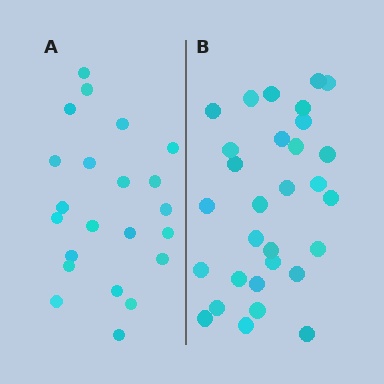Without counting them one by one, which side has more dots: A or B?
Region B (the right region) has more dots.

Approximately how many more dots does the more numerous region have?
Region B has roughly 8 or so more dots than region A.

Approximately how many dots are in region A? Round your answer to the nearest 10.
About 20 dots. (The exact count is 22, which rounds to 20.)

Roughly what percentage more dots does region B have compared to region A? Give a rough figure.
About 35% more.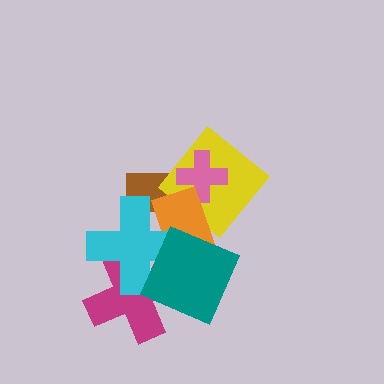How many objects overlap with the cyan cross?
4 objects overlap with the cyan cross.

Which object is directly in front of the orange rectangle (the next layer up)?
The cyan cross is directly in front of the orange rectangle.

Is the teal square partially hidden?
No, no other shape covers it.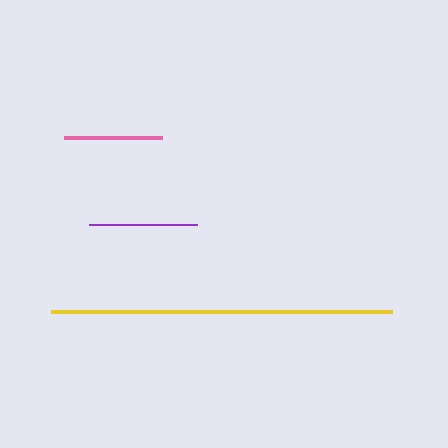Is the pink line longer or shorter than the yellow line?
The yellow line is longer than the pink line.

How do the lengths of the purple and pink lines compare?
The purple and pink lines are approximately the same length.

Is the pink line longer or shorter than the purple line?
The purple line is longer than the pink line.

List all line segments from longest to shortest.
From longest to shortest: yellow, purple, pink.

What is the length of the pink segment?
The pink segment is approximately 98 pixels long.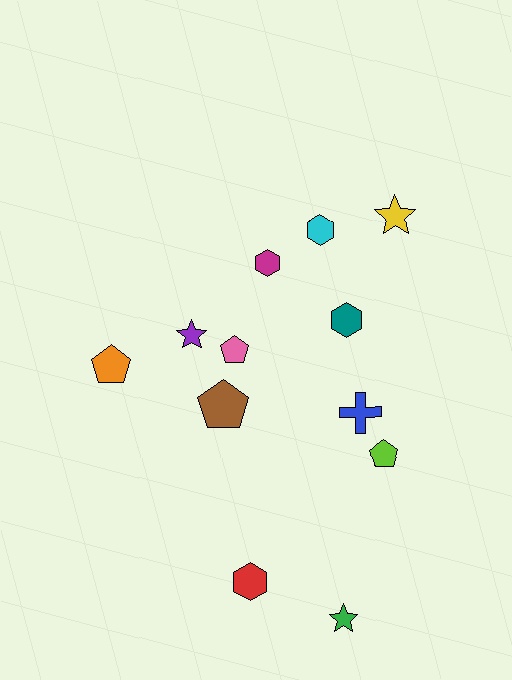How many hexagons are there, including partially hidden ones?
There are 4 hexagons.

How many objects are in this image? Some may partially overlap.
There are 12 objects.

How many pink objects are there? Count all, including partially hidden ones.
There is 1 pink object.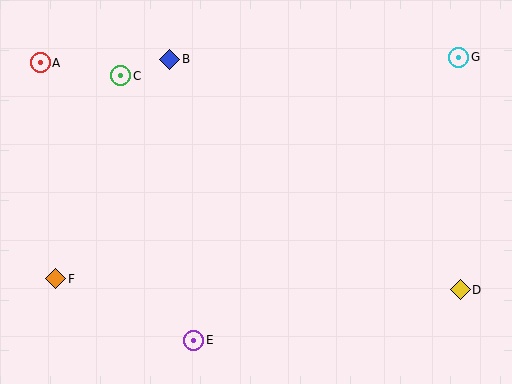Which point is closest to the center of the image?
Point B at (170, 59) is closest to the center.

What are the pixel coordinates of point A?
Point A is at (40, 63).